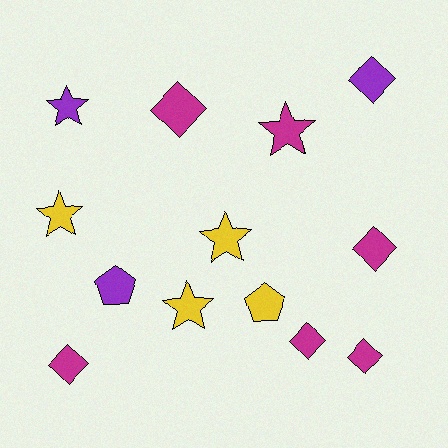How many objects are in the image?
There are 13 objects.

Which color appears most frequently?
Magenta, with 6 objects.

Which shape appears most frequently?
Diamond, with 6 objects.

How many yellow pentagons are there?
There is 1 yellow pentagon.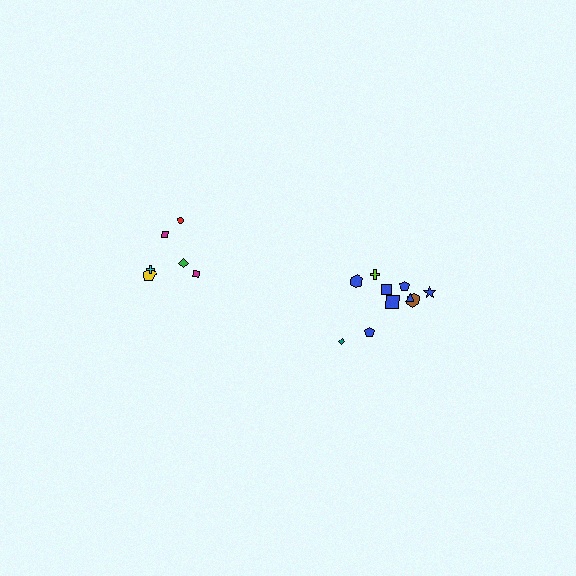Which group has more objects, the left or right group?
The right group.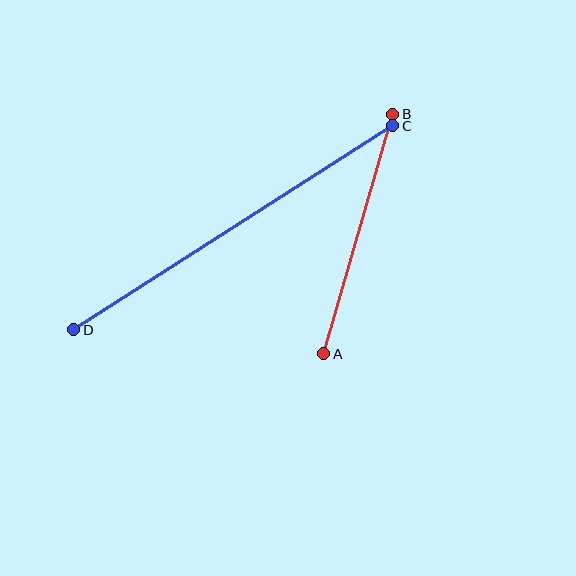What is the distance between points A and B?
The distance is approximately 249 pixels.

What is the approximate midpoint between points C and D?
The midpoint is at approximately (233, 228) pixels.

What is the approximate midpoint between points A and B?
The midpoint is at approximately (358, 234) pixels.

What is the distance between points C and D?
The distance is approximately 378 pixels.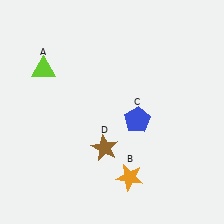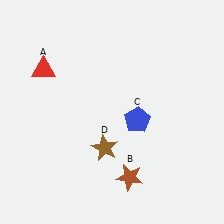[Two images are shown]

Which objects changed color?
A changed from lime to red. B changed from orange to brown.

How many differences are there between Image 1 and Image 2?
There are 2 differences between the two images.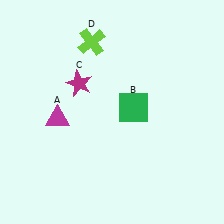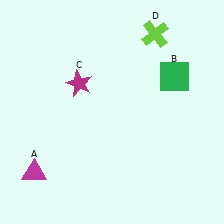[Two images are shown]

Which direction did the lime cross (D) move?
The lime cross (D) moved right.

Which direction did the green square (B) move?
The green square (B) moved right.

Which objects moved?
The objects that moved are: the magenta triangle (A), the green square (B), the lime cross (D).